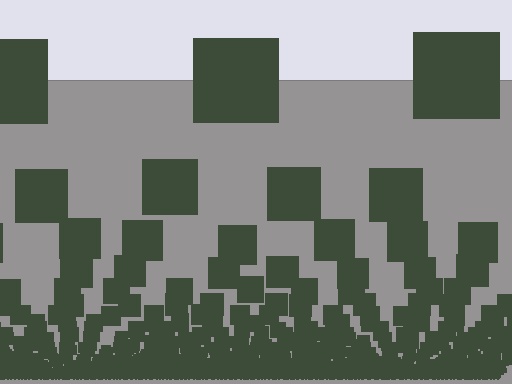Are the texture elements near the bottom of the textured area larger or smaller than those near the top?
Smaller. The gradient is inverted — elements near the bottom are smaller and denser.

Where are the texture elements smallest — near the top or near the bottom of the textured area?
Near the bottom.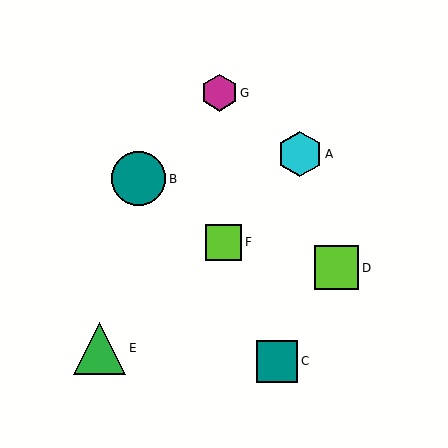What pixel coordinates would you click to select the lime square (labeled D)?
Click at (337, 268) to select the lime square D.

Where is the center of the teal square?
The center of the teal square is at (277, 362).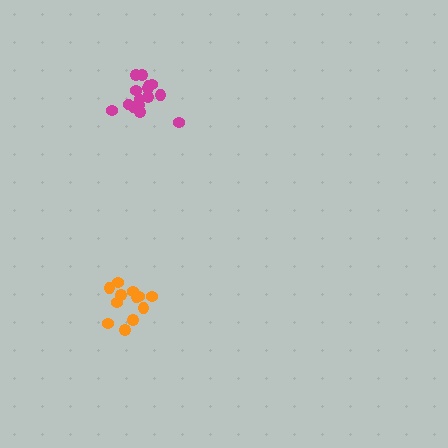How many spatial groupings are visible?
There are 2 spatial groupings.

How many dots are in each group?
Group 1: 12 dots, Group 2: 15 dots (27 total).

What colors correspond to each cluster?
The clusters are colored: orange, magenta.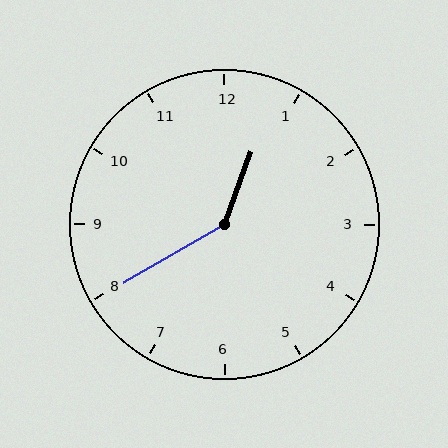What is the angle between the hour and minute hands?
Approximately 140 degrees.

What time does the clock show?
12:40.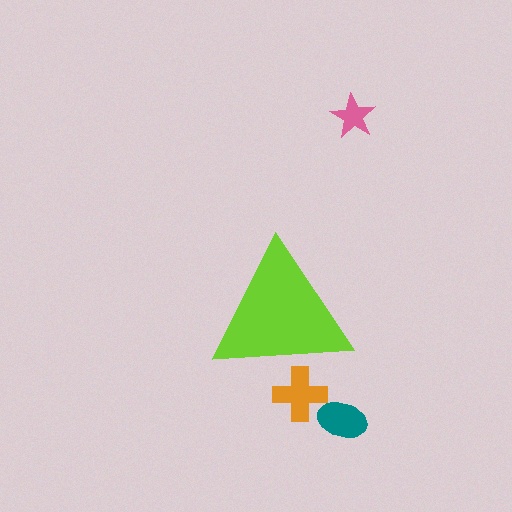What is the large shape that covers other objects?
A lime triangle.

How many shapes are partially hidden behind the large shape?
1 shape is partially hidden.